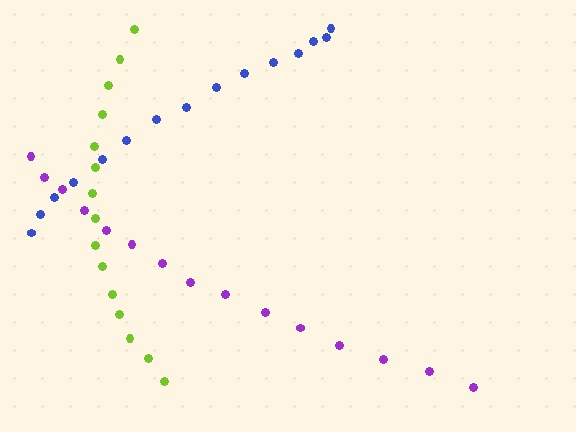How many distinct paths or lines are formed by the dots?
There are 3 distinct paths.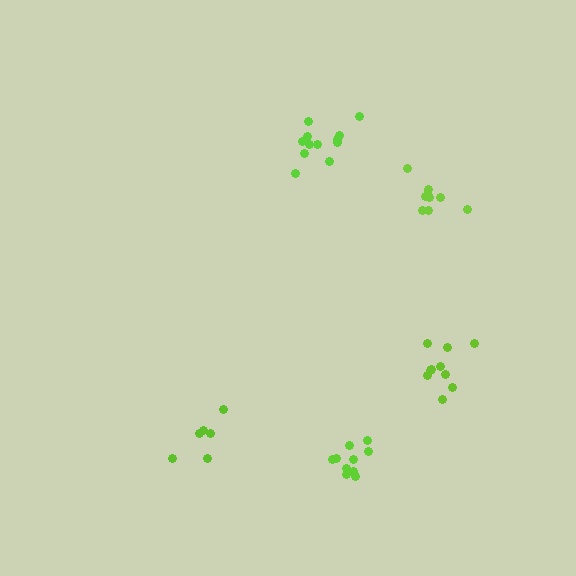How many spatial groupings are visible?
There are 5 spatial groupings.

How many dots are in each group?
Group 1: 12 dots, Group 2: 10 dots, Group 3: 10 dots, Group 4: 9 dots, Group 5: 6 dots (47 total).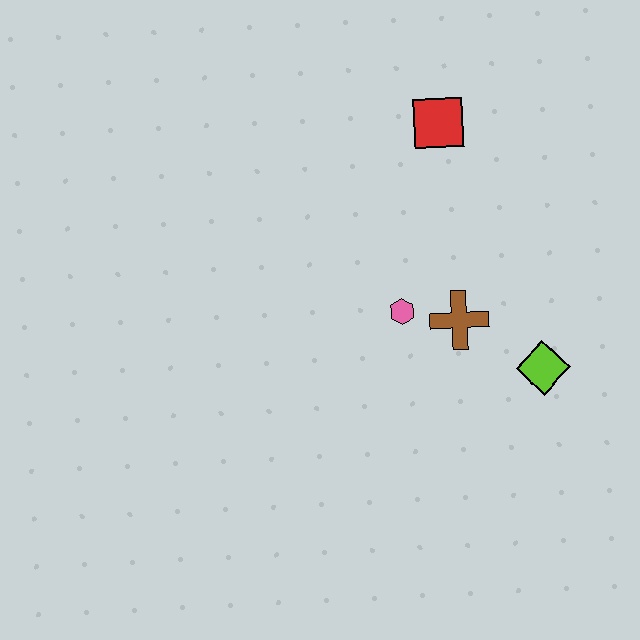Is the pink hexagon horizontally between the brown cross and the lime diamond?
No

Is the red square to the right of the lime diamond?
No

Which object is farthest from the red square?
The lime diamond is farthest from the red square.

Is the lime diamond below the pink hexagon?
Yes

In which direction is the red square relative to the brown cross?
The red square is above the brown cross.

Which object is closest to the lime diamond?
The brown cross is closest to the lime diamond.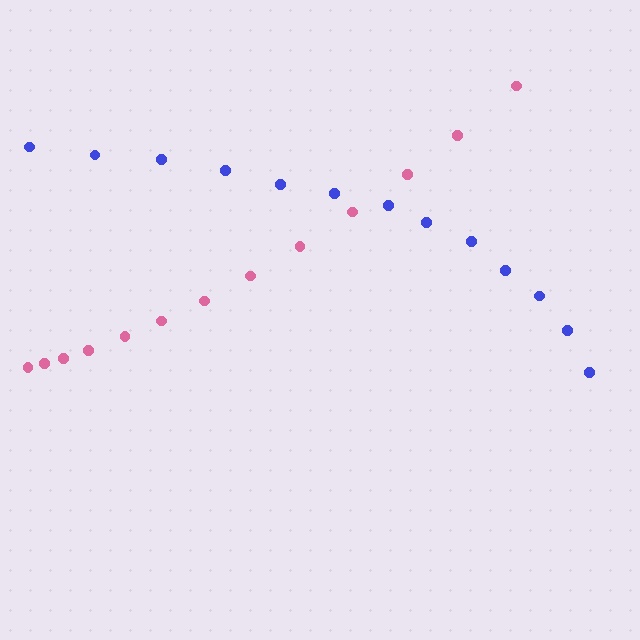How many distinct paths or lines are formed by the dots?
There are 2 distinct paths.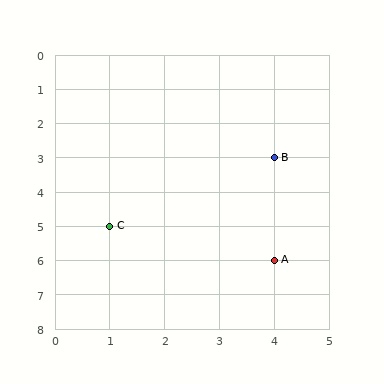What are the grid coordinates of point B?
Point B is at grid coordinates (4, 3).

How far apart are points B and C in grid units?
Points B and C are 3 columns and 2 rows apart (about 3.6 grid units diagonally).